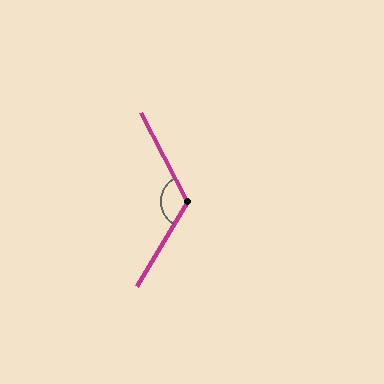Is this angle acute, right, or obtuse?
It is obtuse.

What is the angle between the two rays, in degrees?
Approximately 122 degrees.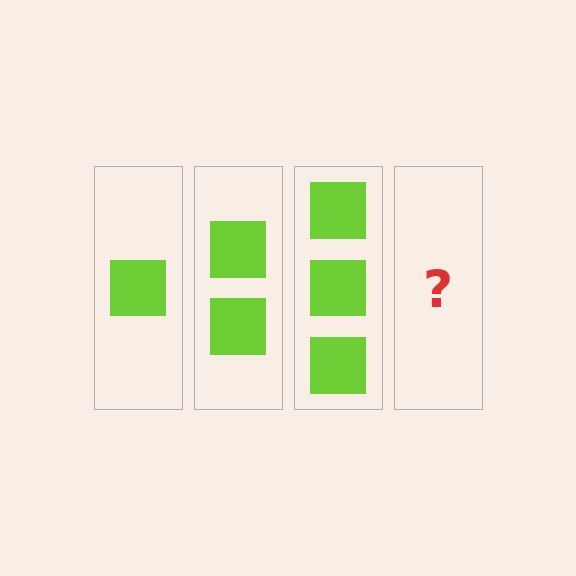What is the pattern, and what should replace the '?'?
The pattern is that each step adds one more square. The '?' should be 4 squares.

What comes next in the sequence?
The next element should be 4 squares.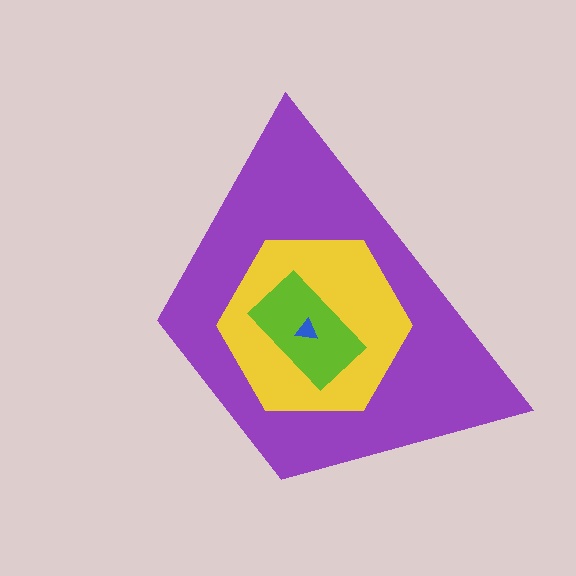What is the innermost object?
The blue triangle.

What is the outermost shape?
The purple trapezoid.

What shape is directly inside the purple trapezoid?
The yellow hexagon.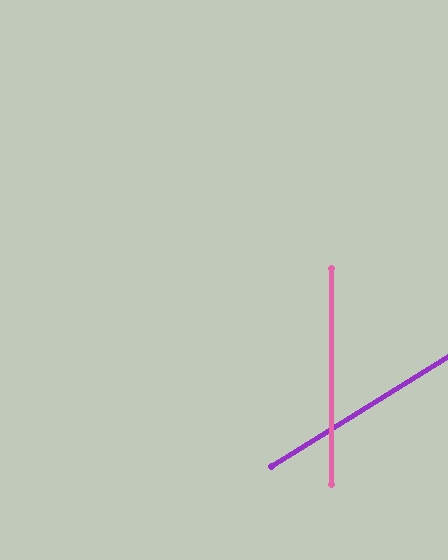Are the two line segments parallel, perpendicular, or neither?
Neither parallel nor perpendicular — they differ by about 58°.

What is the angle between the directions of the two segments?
Approximately 58 degrees.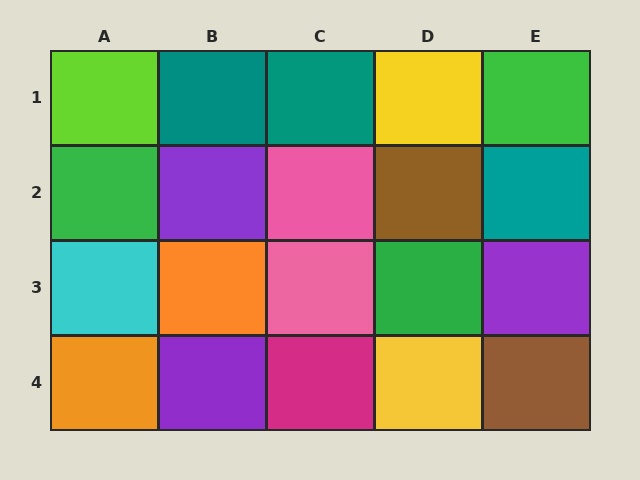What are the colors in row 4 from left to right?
Orange, purple, magenta, yellow, brown.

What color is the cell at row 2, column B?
Purple.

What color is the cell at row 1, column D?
Yellow.